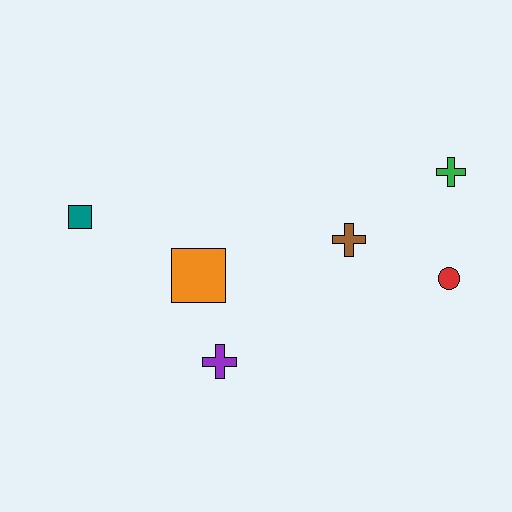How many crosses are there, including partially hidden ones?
There are 3 crosses.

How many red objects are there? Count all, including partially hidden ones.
There is 1 red object.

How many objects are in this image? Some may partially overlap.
There are 6 objects.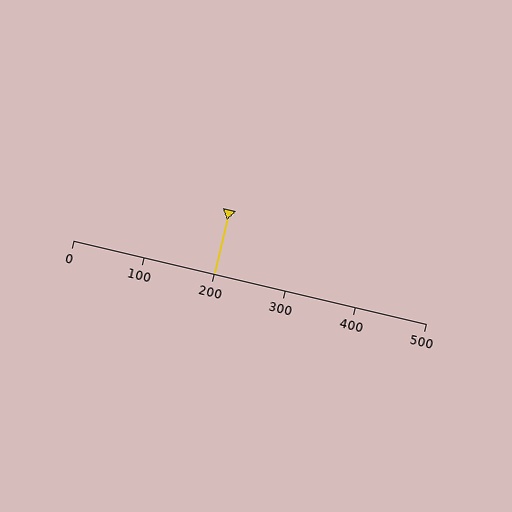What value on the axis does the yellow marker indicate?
The marker indicates approximately 200.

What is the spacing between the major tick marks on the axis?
The major ticks are spaced 100 apart.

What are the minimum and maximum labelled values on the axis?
The axis runs from 0 to 500.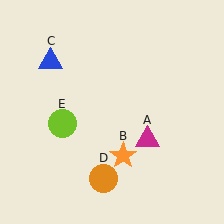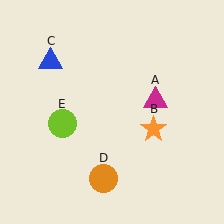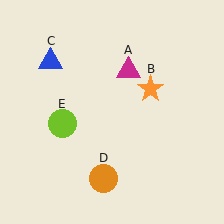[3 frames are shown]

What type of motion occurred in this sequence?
The magenta triangle (object A), orange star (object B) rotated counterclockwise around the center of the scene.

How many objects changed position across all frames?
2 objects changed position: magenta triangle (object A), orange star (object B).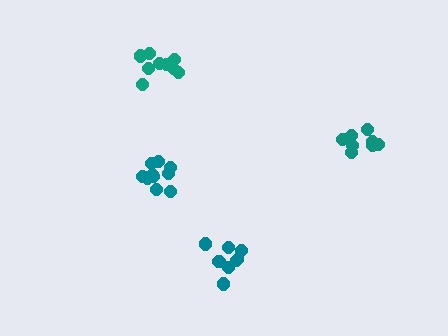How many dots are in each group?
Group 1: 11 dots, Group 2: 8 dots, Group 3: 10 dots, Group 4: 8 dots (37 total).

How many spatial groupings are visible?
There are 4 spatial groupings.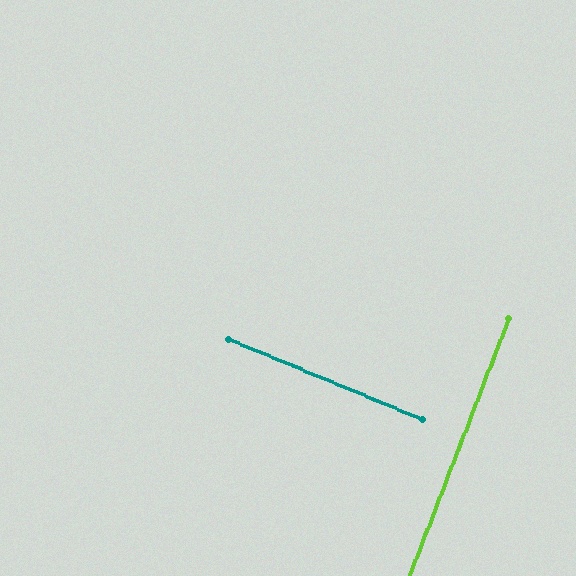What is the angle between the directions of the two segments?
Approximately 89 degrees.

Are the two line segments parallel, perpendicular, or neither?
Perpendicular — they meet at approximately 89°.